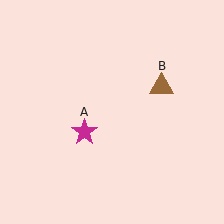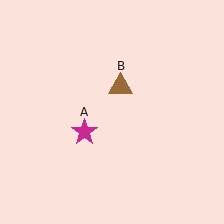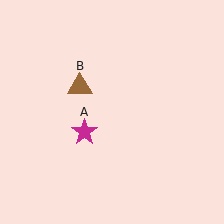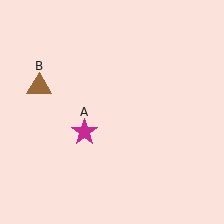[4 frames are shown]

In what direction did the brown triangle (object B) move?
The brown triangle (object B) moved left.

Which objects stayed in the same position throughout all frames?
Magenta star (object A) remained stationary.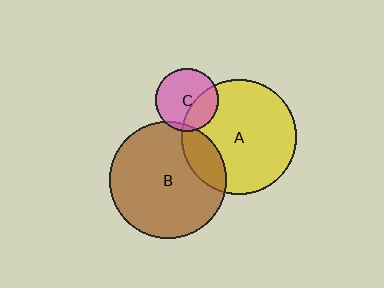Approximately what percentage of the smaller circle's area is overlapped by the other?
Approximately 20%.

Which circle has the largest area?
Circle B (brown).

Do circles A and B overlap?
Yes.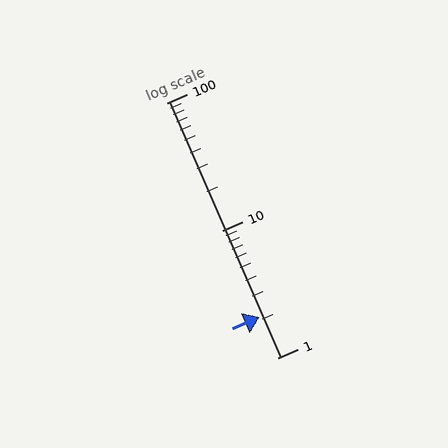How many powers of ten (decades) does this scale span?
The scale spans 2 decades, from 1 to 100.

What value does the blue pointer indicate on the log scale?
The pointer indicates approximately 2.1.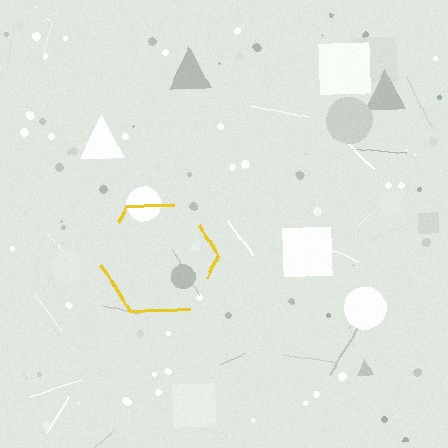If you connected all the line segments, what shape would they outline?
They would outline a hexagon.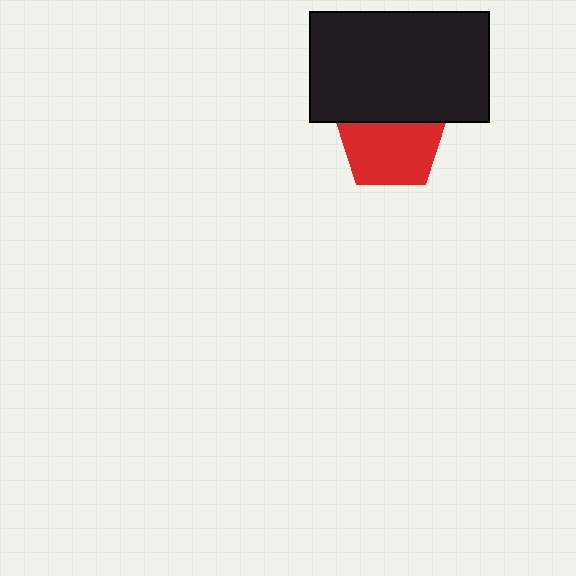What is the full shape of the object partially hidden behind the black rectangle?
The partially hidden object is a red pentagon.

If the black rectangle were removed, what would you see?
You would see the complete red pentagon.